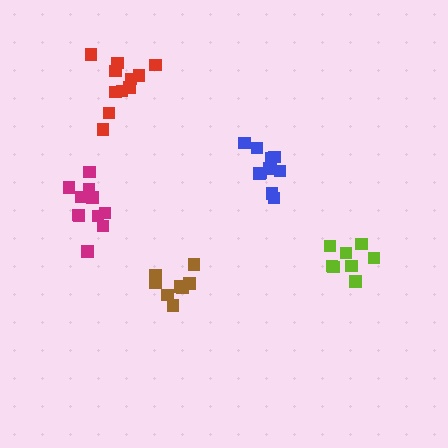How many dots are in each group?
Group 1: 8 dots, Group 2: 11 dots, Group 3: 8 dots, Group 4: 11 dots, Group 5: 10 dots (48 total).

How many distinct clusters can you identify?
There are 5 distinct clusters.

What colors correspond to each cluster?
The clusters are colored: brown, magenta, lime, red, blue.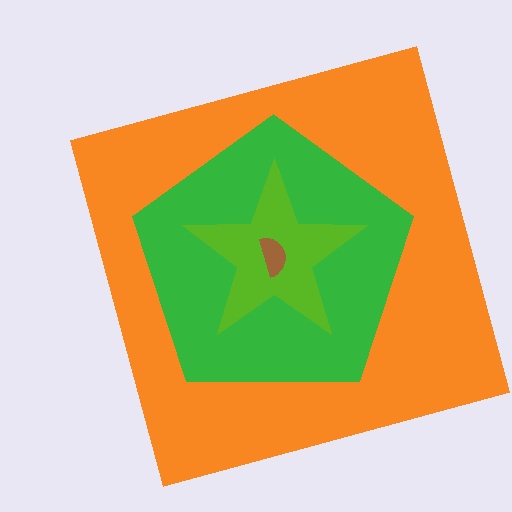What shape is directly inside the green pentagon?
The lime star.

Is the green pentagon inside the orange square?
Yes.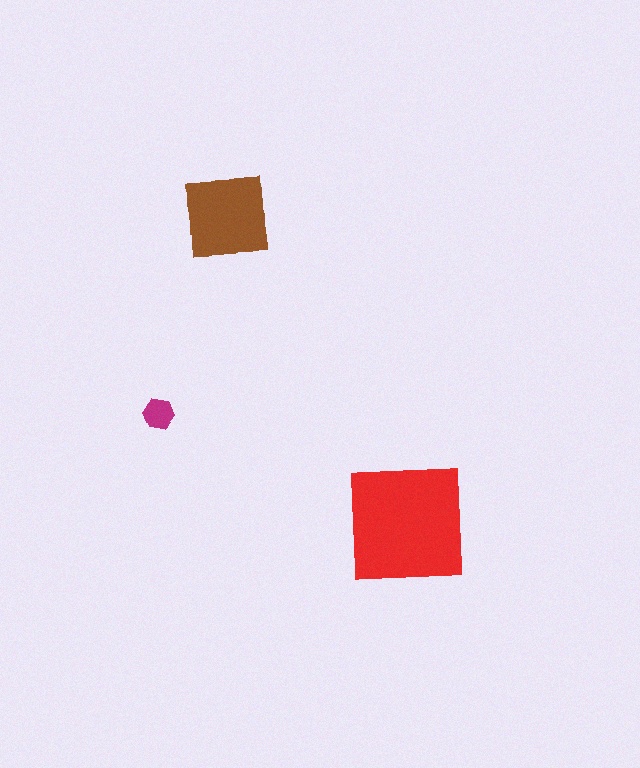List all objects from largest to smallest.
The red square, the brown square, the magenta hexagon.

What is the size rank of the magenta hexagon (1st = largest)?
3rd.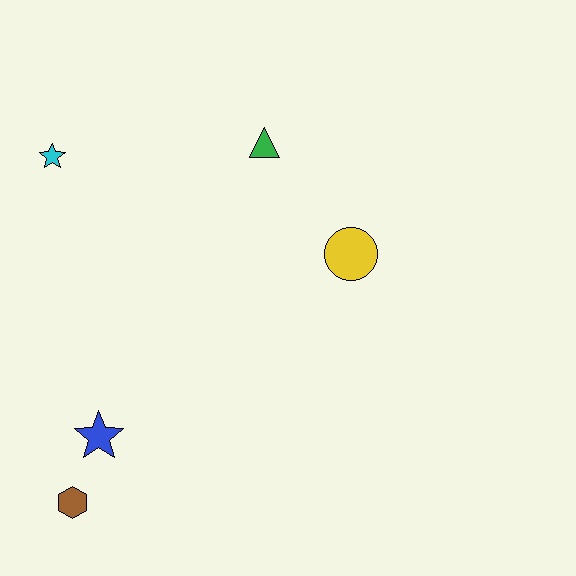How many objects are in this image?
There are 5 objects.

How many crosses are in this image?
There are no crosses.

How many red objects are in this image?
There are no red objects.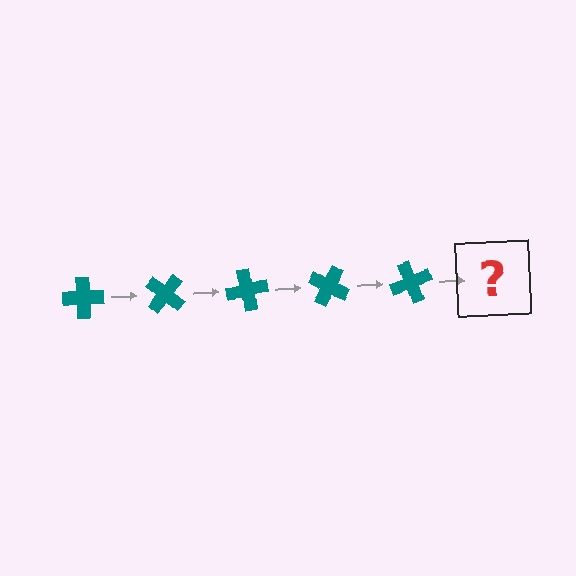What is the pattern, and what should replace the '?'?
The pattern is that the cross rotates 40 degrees each step. The '?' should be a teal cross rotated 200 degrees.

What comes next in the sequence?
The next element should be a teal cross rotated 200 degrees.